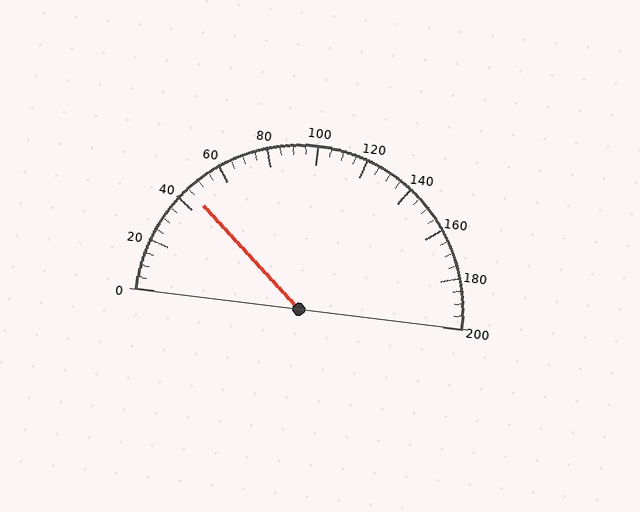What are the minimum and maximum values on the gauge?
The gauge ranges from 0 to 200.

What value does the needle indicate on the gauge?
The needle indicates approximately 45.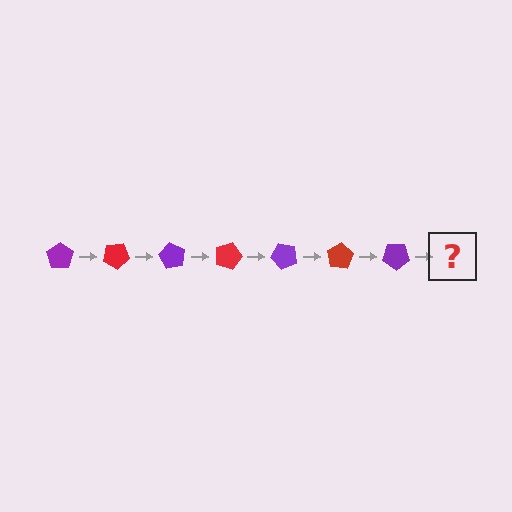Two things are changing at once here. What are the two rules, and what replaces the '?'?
The two rules are that it rotates 30 degrees each step and the color cycles through purple and red. The '?' should be a red pentagon, rotated 210 degrees from the start.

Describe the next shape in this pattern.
It should be a red pentagon, rotated 210 degrees from the start.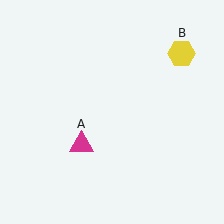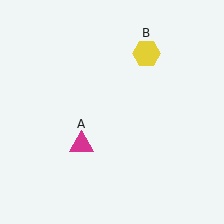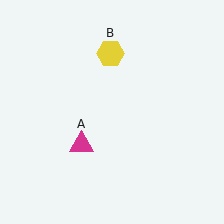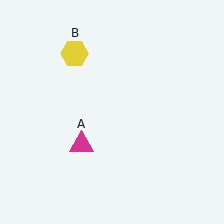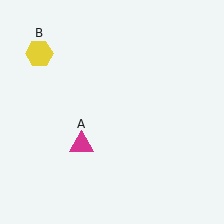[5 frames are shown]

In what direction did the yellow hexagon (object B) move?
The yellow hexagon (object B) moved left.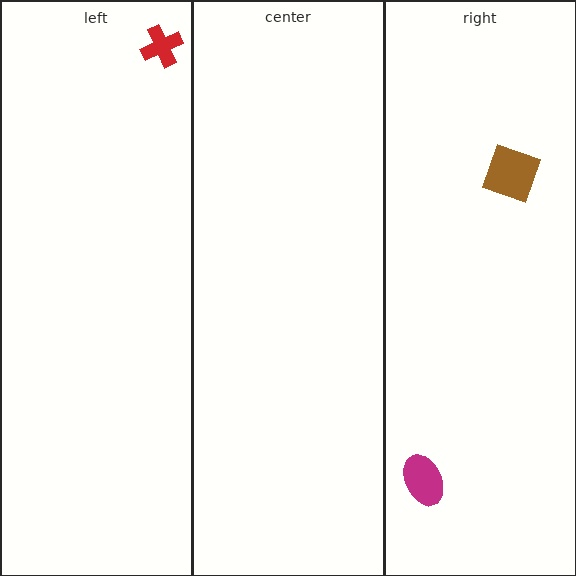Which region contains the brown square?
The right region.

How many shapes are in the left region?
1.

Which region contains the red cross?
The left region.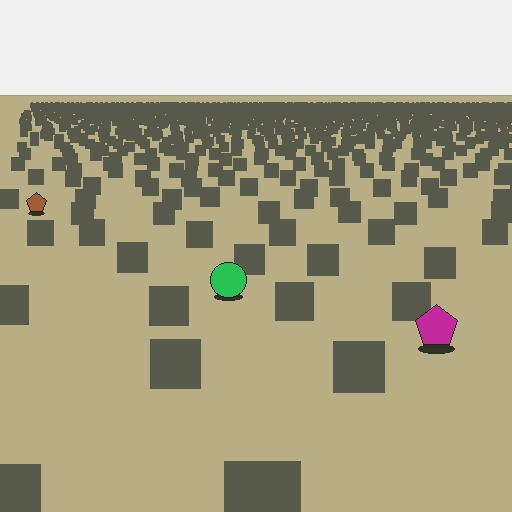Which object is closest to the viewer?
The magenta pentagon is closest. The texture marks near it are larger and more spread out.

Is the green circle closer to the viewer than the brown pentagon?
Yes. The green circle is closer — you can tell from the texture gradient: the ground texture is coarser near it.